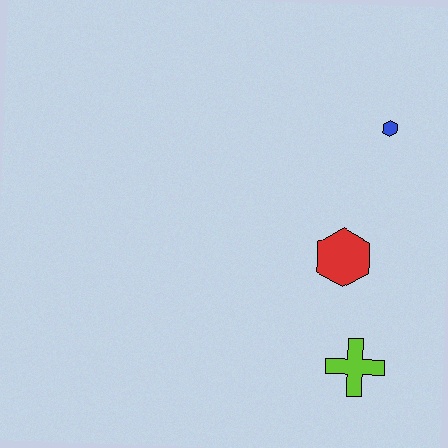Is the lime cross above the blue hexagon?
No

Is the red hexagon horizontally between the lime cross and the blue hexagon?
No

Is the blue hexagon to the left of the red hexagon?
No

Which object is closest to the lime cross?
The red hexagon is closest to the lime cross.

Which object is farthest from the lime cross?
The blue hexagon is farthest from the lime cross.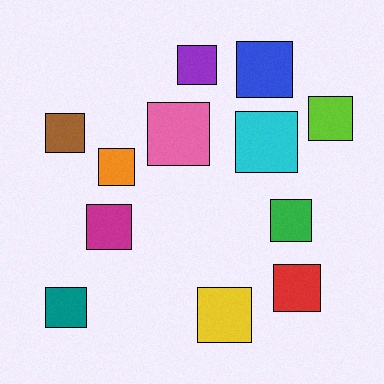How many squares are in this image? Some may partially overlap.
There are 12 squares.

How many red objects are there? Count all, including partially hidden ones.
There is 1 red object.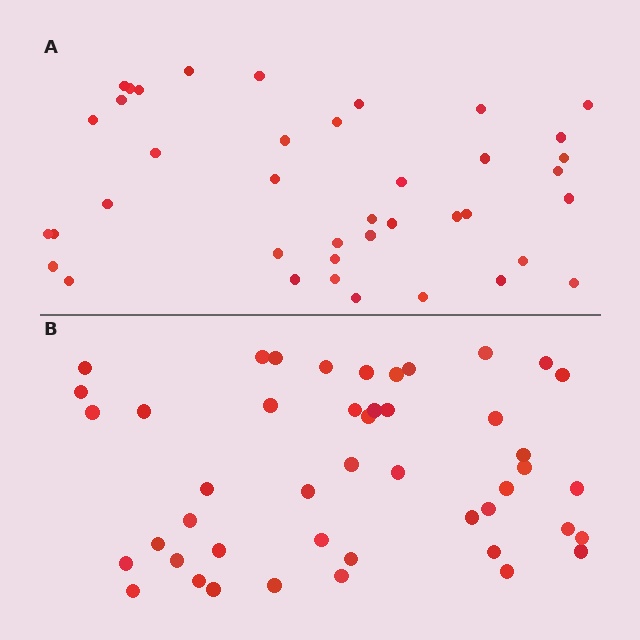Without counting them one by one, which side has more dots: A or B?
Region B (the bottom region) has more dots.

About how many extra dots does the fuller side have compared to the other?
Region B has about 6 more dots than region A.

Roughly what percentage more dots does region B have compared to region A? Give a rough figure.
About 15% more.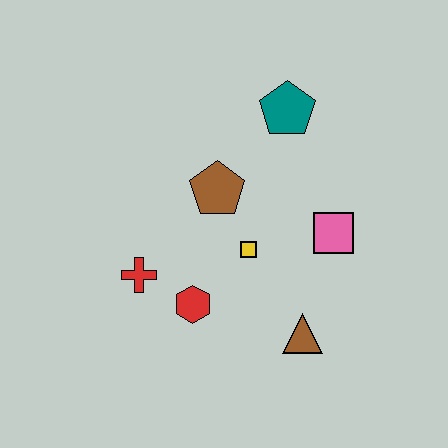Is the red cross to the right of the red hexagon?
No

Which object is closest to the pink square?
The yellow square is closest to the pink square.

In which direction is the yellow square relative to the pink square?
The yellow square is to the left of the pink square.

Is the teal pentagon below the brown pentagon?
No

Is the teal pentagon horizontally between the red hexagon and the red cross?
No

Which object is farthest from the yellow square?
The teal pentagon is farthest from the yellow square.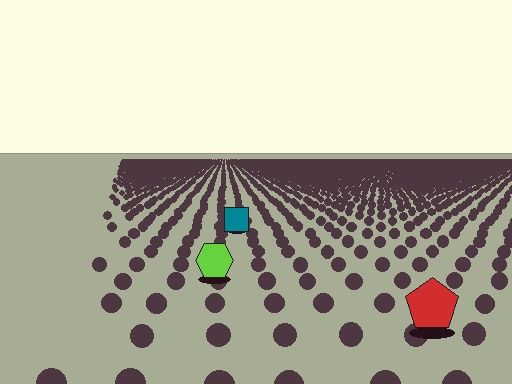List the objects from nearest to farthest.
From nearest to farthest: the red pentagon, the lime hexagon, the teal square.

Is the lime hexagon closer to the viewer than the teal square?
Yes. The lime hexagon is closer — you can tell from the texture gradient: the ground texture is coarser near it.